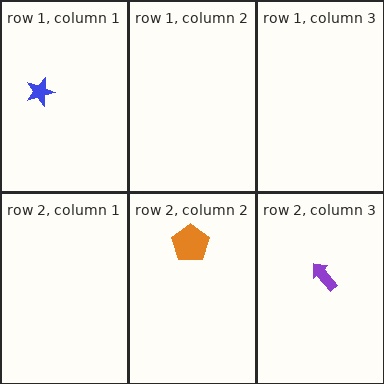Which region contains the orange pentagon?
The row 2, column 2 region.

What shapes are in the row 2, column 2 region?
The orange pentagon.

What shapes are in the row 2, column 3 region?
The purple arrow.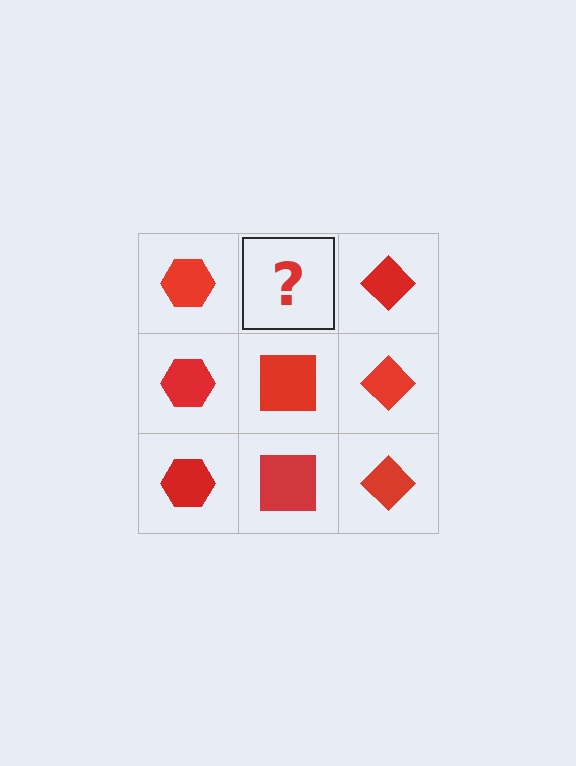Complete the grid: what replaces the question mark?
The question mark should be replaced with a red square.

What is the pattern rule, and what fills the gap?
The rule is that each column has a consistent shape. The gap should be filled with a red square.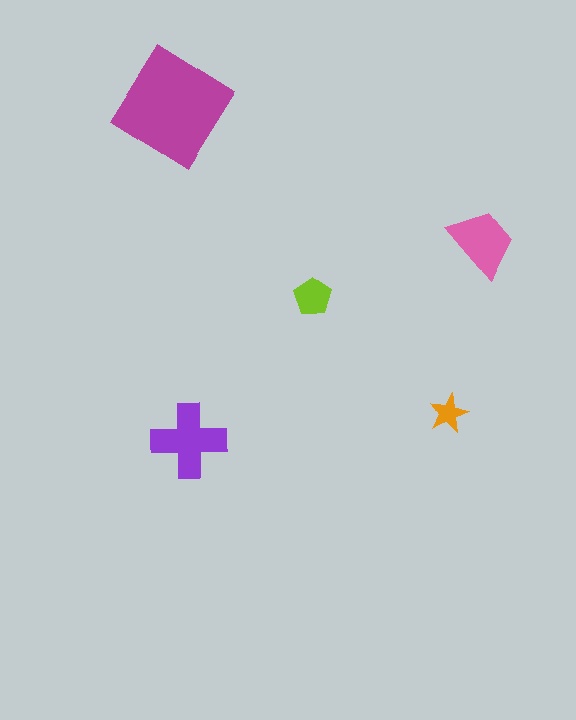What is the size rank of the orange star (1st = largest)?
5th.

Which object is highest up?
The magenta diamond is topmost.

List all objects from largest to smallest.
The magenta diamond, the purple cross, the pink trapezoid, the lime pentagon, the orange star.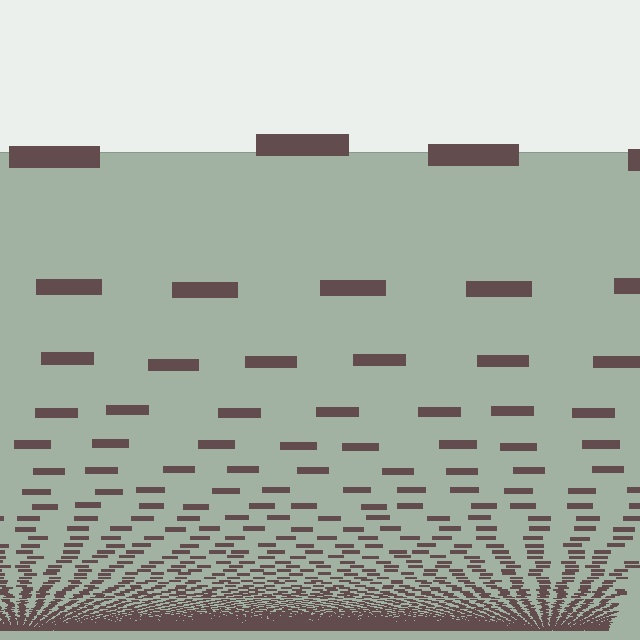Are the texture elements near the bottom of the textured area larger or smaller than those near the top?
Smaller. The gradient is inverted — elements near the bottom are smaller and denser.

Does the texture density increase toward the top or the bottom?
Density increases toward the bottom.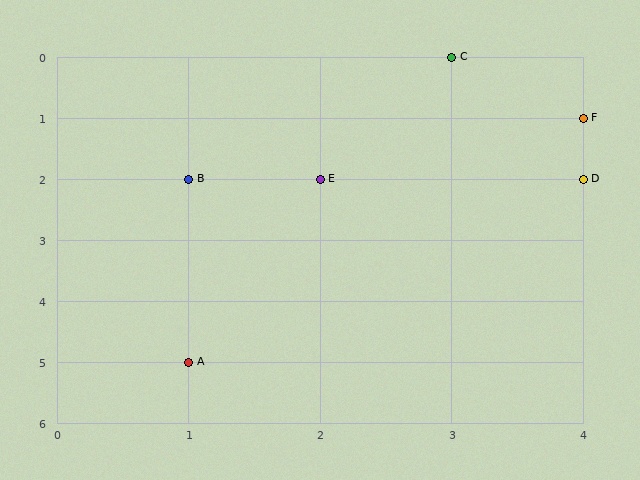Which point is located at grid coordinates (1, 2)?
Point B is at (1, 2).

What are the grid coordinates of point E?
Point E is at grid coordinates (2, 2).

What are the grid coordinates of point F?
Point F is at grid coordinates (4, 1).